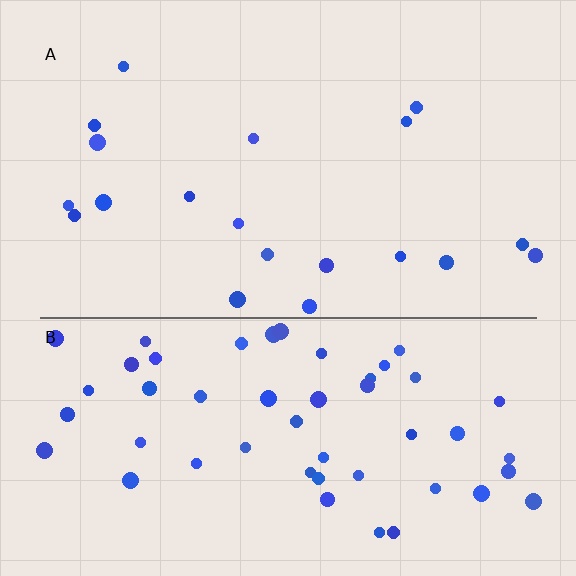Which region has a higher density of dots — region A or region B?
B (the bottom).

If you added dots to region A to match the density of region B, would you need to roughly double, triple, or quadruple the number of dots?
Approximately triple.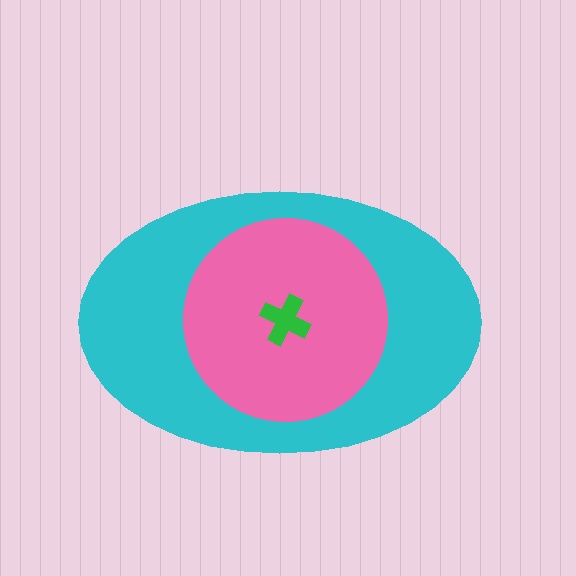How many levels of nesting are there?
3.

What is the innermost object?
The green cross.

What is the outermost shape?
The cyan ellipse.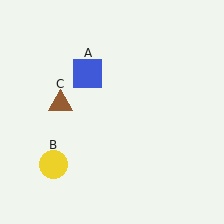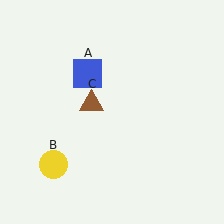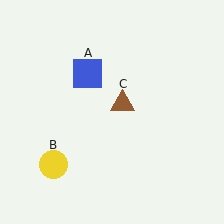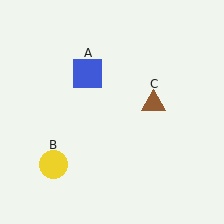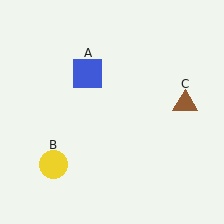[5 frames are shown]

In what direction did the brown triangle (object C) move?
The brown triangle (object C) moved right.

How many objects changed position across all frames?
1 object changed position: brown triangle (object C).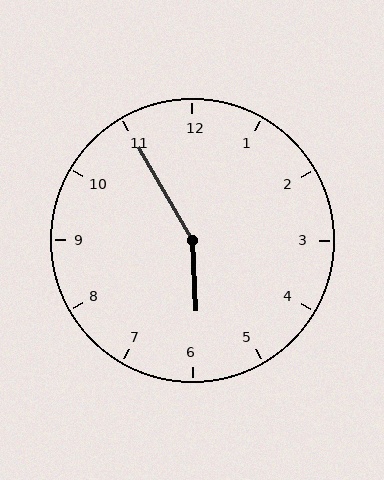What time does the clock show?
5:55.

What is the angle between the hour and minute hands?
Approximately 152 degrees.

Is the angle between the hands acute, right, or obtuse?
It is obtuse.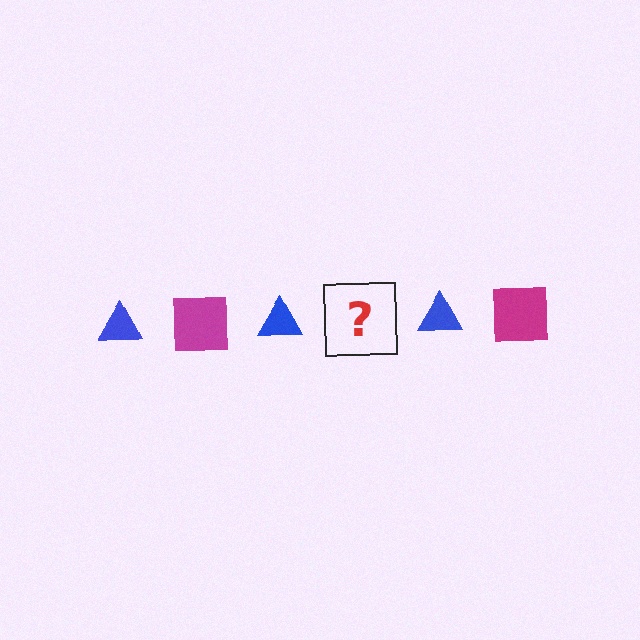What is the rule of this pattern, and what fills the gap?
The rule is that the pattern alternates between blue triangle and magenta square. The gap should be filled with a magenta square.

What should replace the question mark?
The question mark should be replaced with a magenta square.